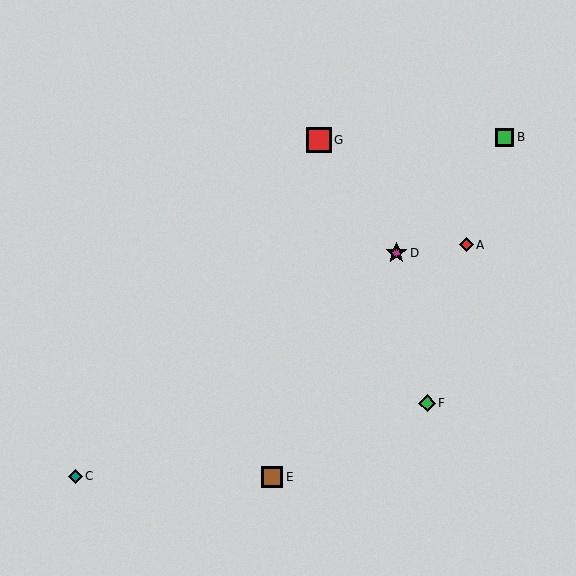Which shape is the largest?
The red square (labeled G) is the largest.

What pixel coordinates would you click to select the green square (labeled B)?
Click at (504, 137) to select the green square B.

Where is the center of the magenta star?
The center of the magenta star is at (396, 253).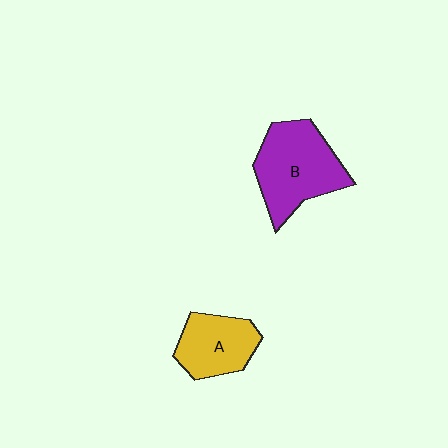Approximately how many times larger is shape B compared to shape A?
Approximately 1.5 times.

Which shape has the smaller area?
Shape A (yellow).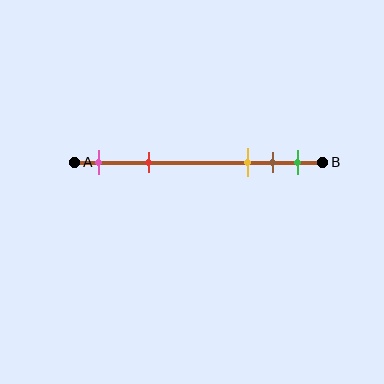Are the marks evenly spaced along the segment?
No, the marks are not evenly spaced.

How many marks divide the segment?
There are 5 marks dividing the segment.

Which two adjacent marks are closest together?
The brown and green marks are the closest adjacent pair.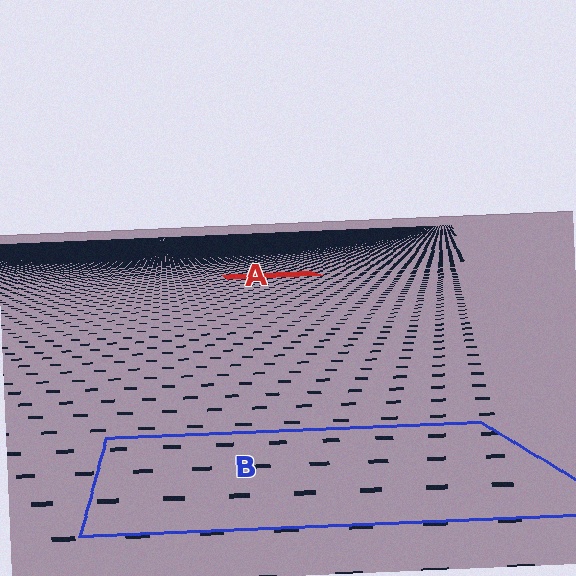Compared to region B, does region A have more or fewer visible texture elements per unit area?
Region A has more texture elements per unit area — they are packed more densely because it is farther away.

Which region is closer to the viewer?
Region B is closer. The texture elements there are larger and more spread out.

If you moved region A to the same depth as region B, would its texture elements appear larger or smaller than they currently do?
They would appear larger. At a closer depth, the same texture elements are projected at a bigger on-screen size.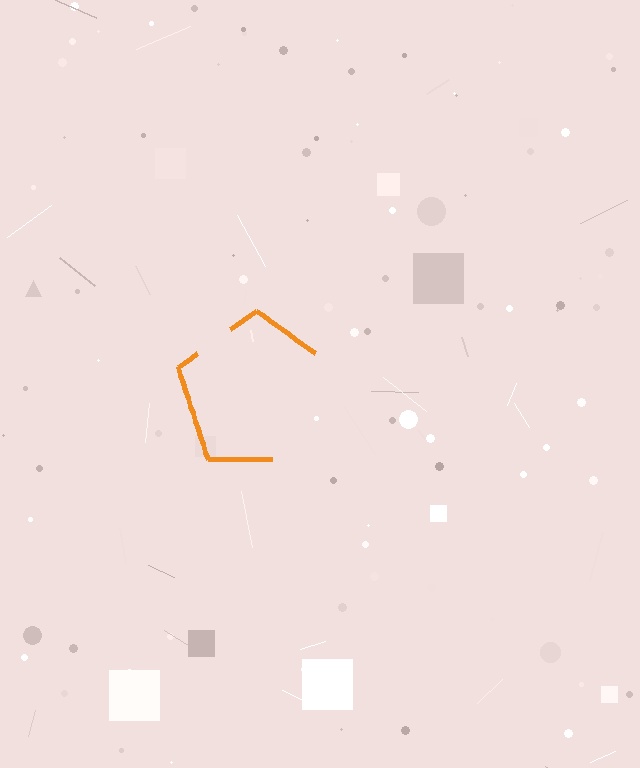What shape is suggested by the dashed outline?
The dashed outline suggests a pentagon.